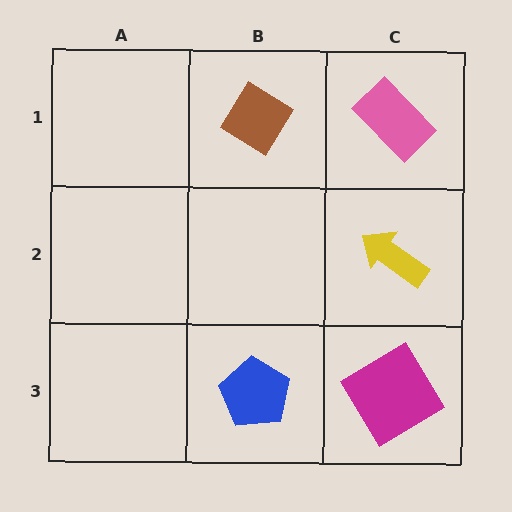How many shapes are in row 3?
2 shapes.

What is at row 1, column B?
A brown diamond.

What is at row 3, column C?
A magenta diamond.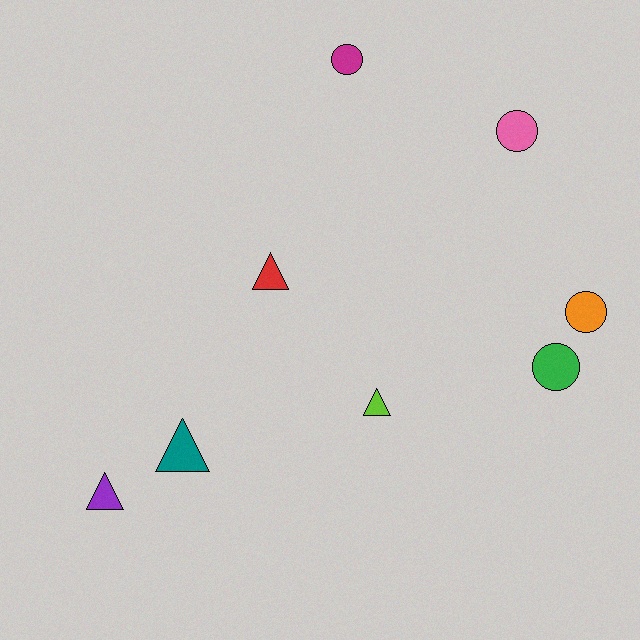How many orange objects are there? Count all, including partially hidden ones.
There is 1 orange object.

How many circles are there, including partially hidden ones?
There are 4 circles.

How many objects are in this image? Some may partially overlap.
There are 8 objects.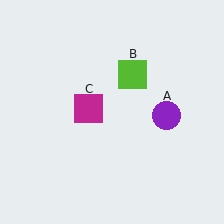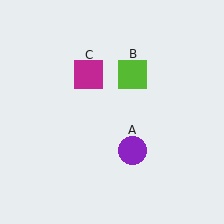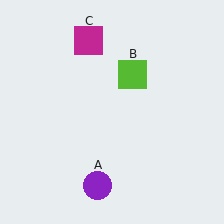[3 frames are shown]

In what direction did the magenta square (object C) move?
The magenta square (object C) moved up.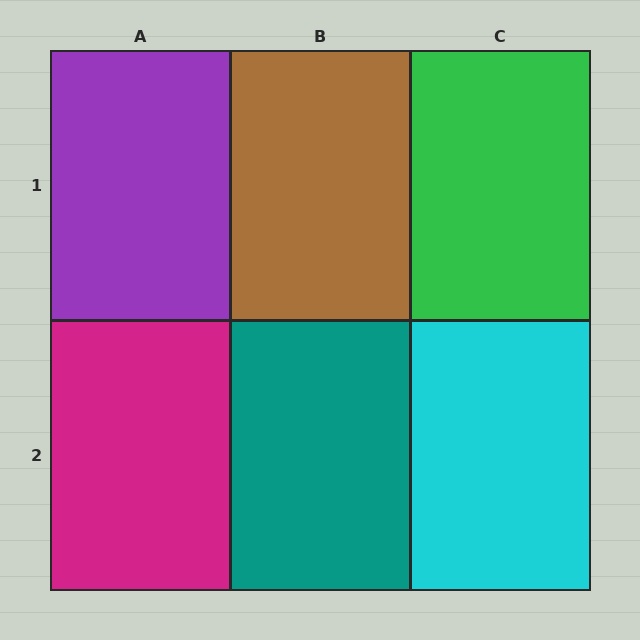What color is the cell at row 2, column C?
Cyan.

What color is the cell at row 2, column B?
Teal.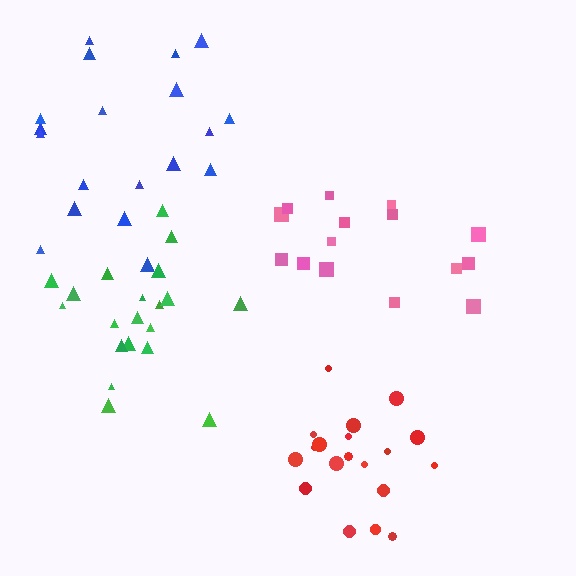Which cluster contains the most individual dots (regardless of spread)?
Green (20).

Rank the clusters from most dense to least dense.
red, green, pink, blue.